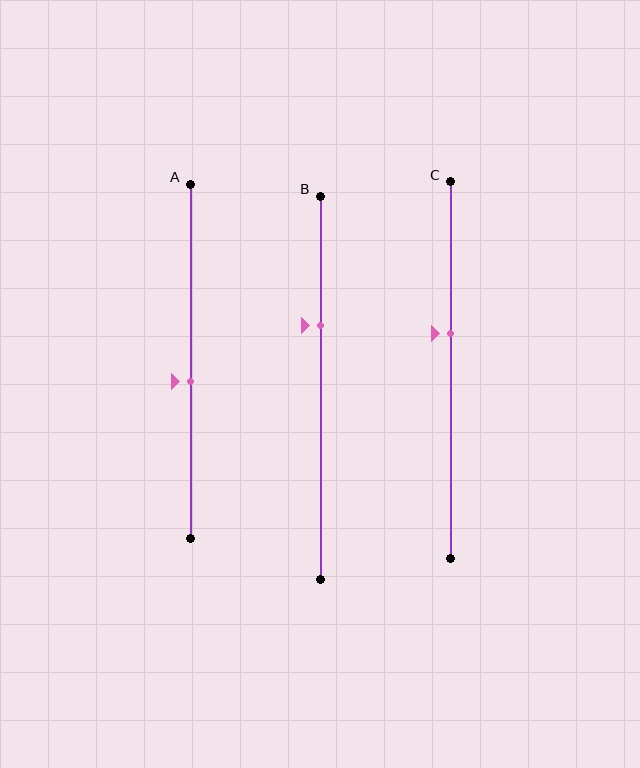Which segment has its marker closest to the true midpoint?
Segment A has its marker closest to the true midpoint.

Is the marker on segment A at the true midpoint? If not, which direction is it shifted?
No, the marker on segment A is shifted downward by about 6% of the segment length.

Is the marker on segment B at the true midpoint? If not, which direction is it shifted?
No, the marker on segment B is shifted upward by about 16% of the segment length.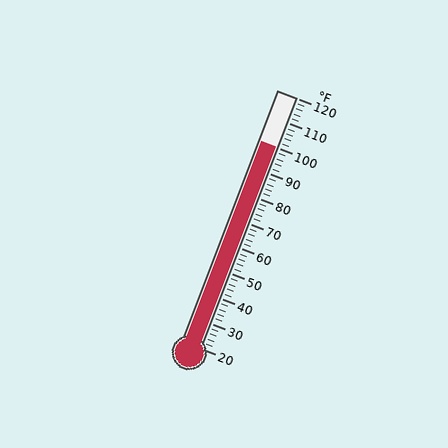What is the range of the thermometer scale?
The thermometer scale ranges from 20°F to 120°F.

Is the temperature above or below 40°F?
The temperature is above 40°F.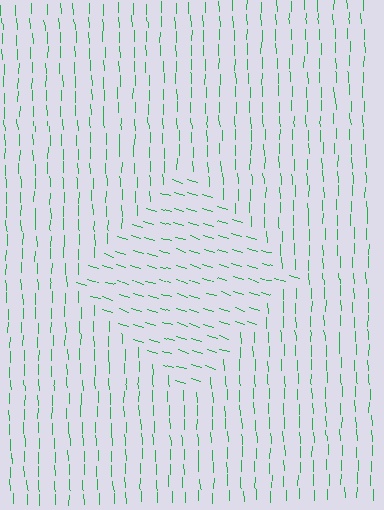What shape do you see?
I see a diamond.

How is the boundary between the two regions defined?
The boundary is defined purely by a change in line orientation (approximately 72 degrees difference). All lines are the same color and thickness.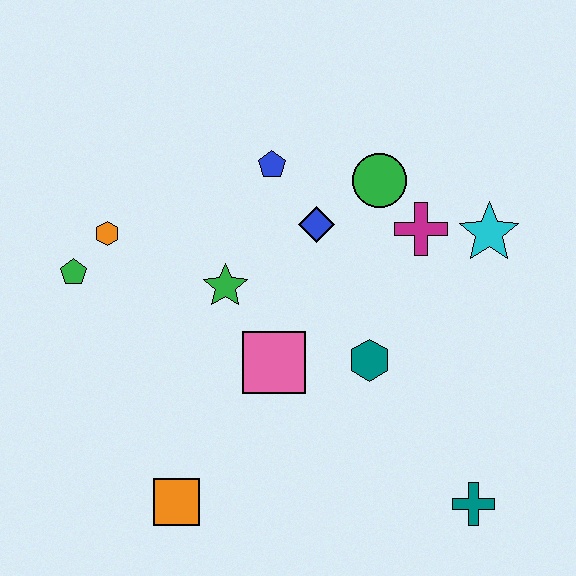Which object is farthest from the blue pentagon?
The teal cross is farthest from the blue pentagon.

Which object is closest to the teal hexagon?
The pink square is closest to the teal hexagon.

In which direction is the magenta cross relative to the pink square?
The magenta cross is to the right of the pink square.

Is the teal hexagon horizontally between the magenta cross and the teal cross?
No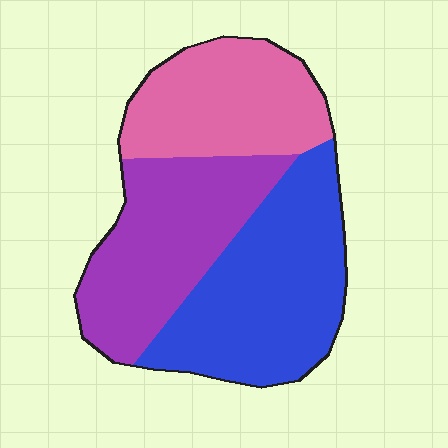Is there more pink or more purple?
Purple.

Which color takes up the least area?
Pink, at roughly 30%.